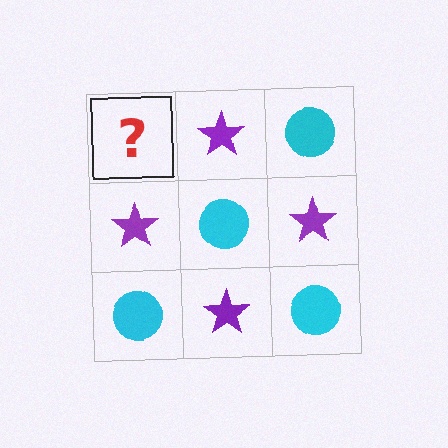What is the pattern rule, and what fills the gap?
The rule is that it alternates cyan circle and purple star in a checkerboard pattern. The gap should be filled with a cyan circle.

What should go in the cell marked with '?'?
The missing cell should contain a cyan circle.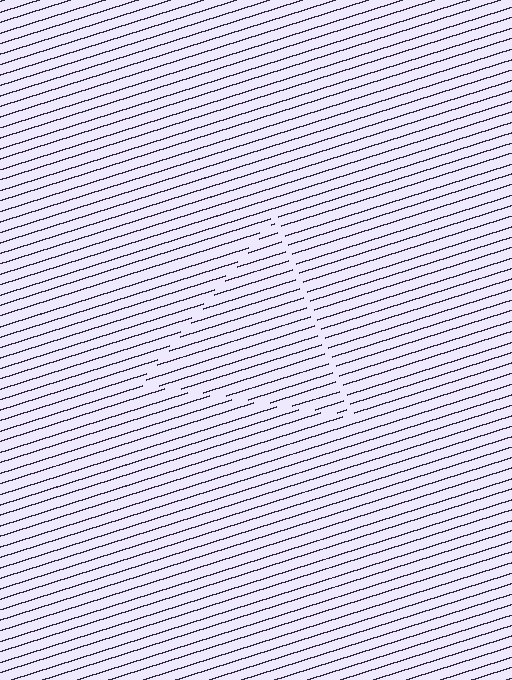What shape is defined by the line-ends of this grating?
An illusory triangle. The interior of the shape contains the same grating, shifted by half a period — the contour is defined by the phase discontinuity where line-ends from the inner and outer gratings abut.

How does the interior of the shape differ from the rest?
The interior of the shape contains the same grating, shifted by half a period — the contour is defined by the phase discontinuity where line-ends from the inner and outer gratings abut.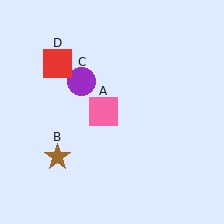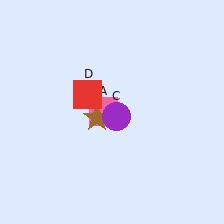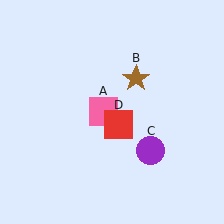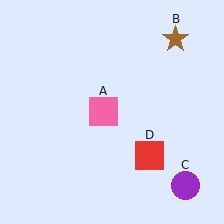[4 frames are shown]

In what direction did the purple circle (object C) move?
The purple circle (object C) moved down and to the right.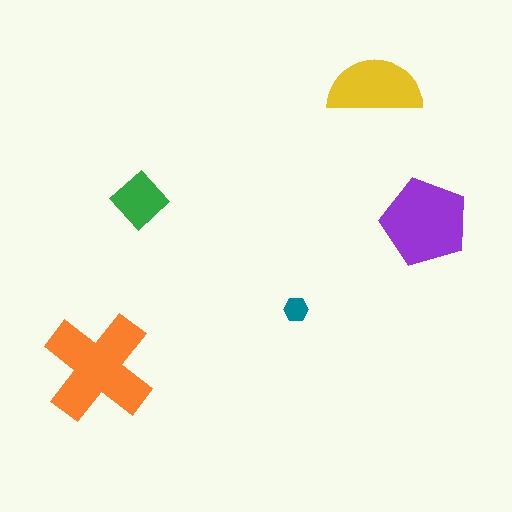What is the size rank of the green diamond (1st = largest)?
4th.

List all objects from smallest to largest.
The teal hexagon, the green diamond, the yellow semicircle, the purple pentagon, the orange cross.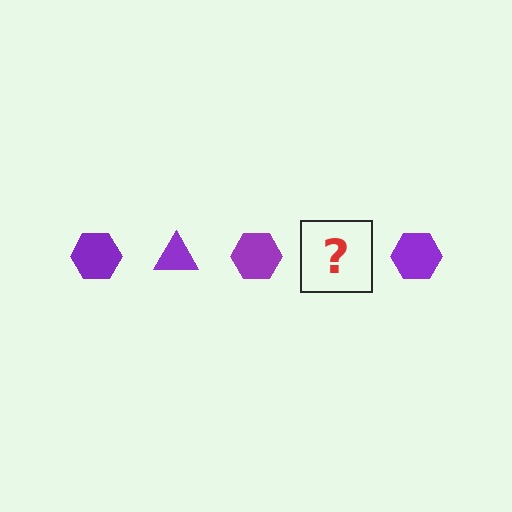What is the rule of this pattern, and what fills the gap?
The rule is that the pattern cycles through hexagon, triangle shapes in purple. The gap should be filled with a purple triangle.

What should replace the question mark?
The question mark should be replaced with a purple triangle.